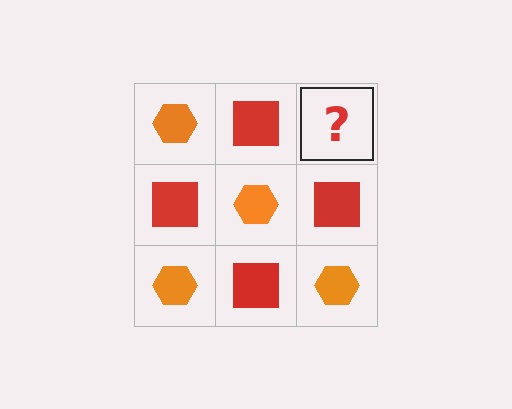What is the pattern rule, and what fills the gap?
The rule is that it alternates orange hexagon and red square in a checkerboard pattern. The gap should be filled with an orange hexagon.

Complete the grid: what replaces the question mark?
The question mark should be replaced with an orange hexagon.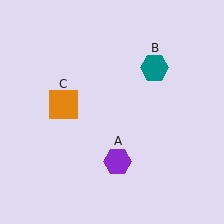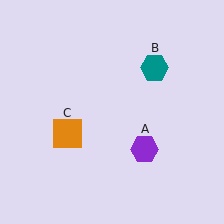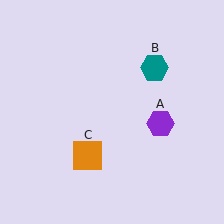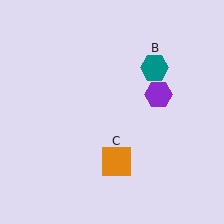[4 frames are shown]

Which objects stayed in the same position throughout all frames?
Teal hexagon (object B) remained stationary.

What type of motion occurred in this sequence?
The purple hexagon (object A), orange square (object C) rotated counterclockwise around the center of the scene.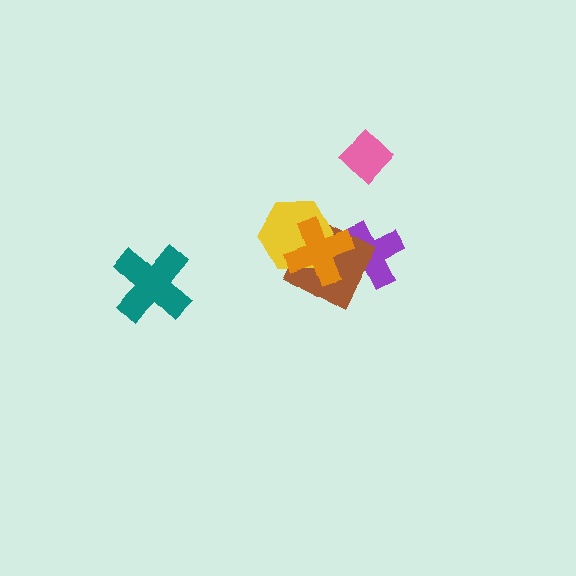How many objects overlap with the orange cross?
3 objects overlap with the orange cross.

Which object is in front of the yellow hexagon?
The orange cross is in front of the yellow hexagon.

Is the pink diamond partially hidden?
No, no other shape covers it.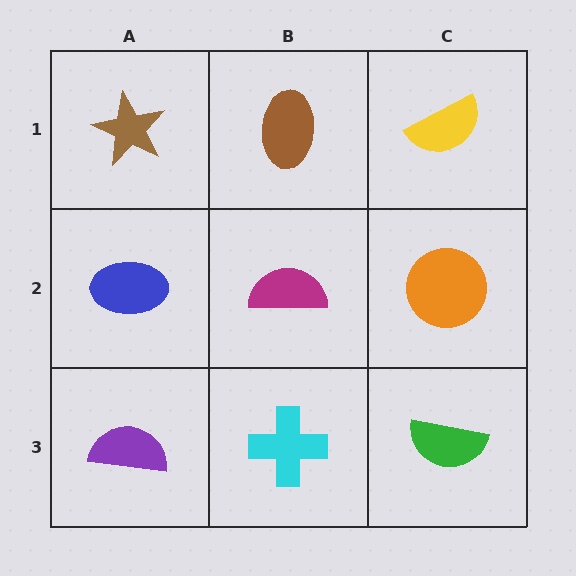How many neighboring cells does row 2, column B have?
4.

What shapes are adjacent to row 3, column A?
A blue ellipse (row 2, column A), a cyan cross (row 3, column B).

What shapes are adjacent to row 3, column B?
A magenta semicircle (row 2, column B), a purple semicircle (row 3, column A), a green semicircle (row 3, column C).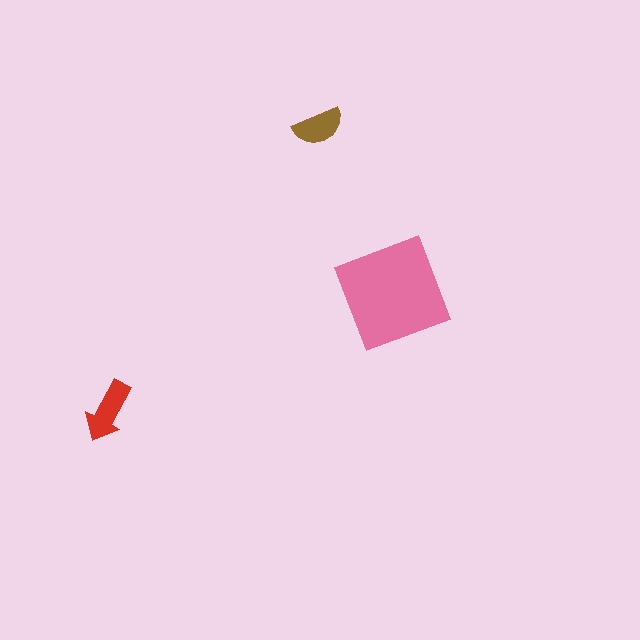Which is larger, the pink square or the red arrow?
The pink square.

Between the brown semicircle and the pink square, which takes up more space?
The pink square.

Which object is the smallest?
The brown semicircle.